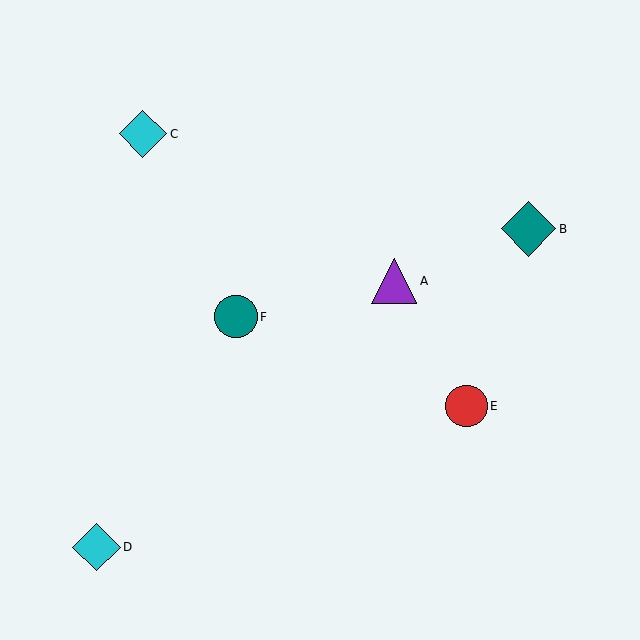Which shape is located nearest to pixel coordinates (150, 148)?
The cyan diamond (labeled C) at (143, 134) is nearest to that location.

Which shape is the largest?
The teal diamond (labeled B) is the largest.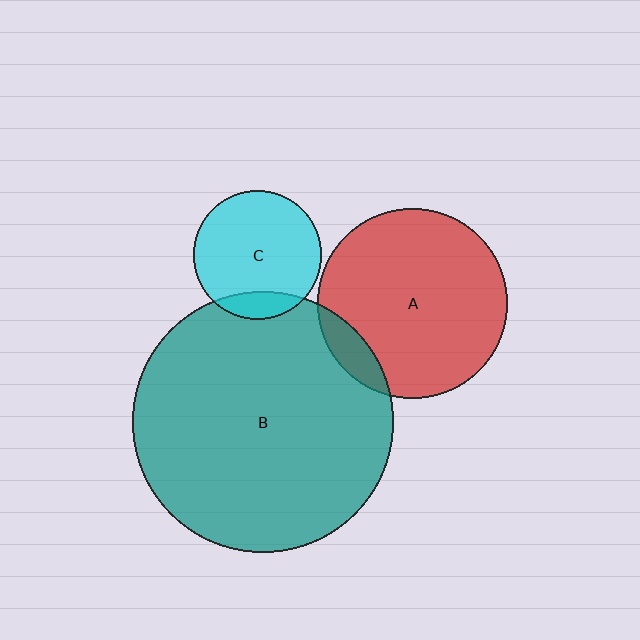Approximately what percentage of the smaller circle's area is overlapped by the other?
Approximately 15%.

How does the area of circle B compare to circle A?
Approximately 1.9 times.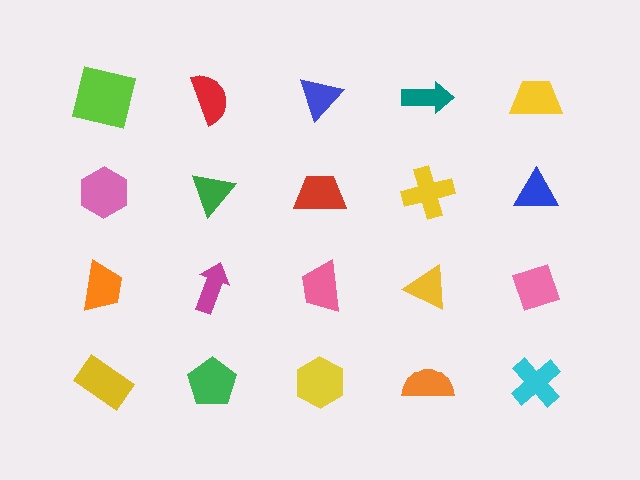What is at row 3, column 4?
A yellow triangle.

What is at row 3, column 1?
An orange trapezoid.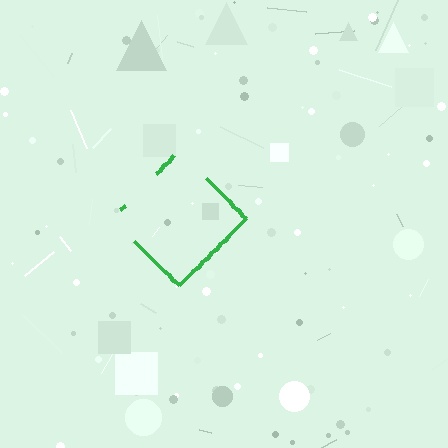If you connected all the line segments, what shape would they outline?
They would outline a diamond.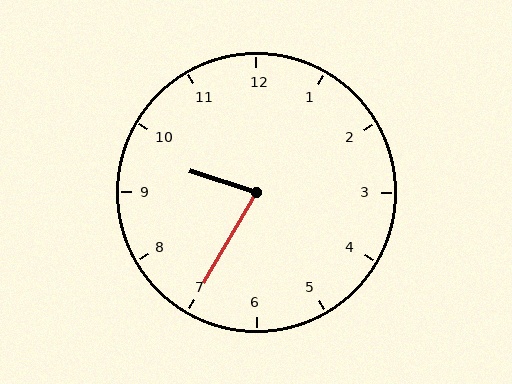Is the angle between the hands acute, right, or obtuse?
It is acute.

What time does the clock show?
9:35.